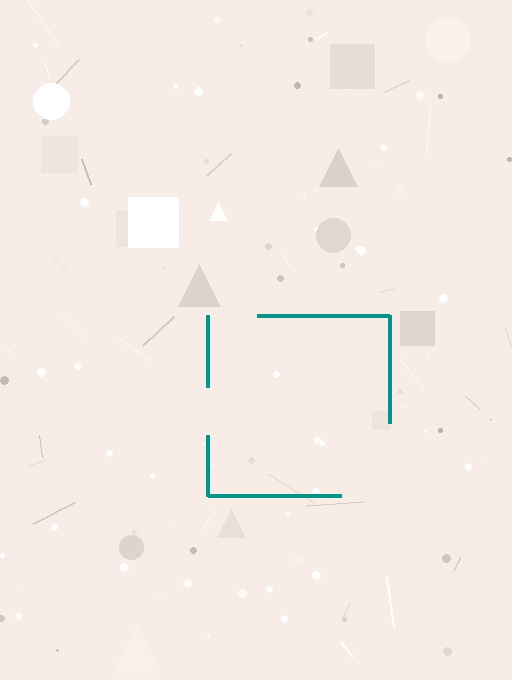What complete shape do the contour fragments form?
The contour fragments form a square.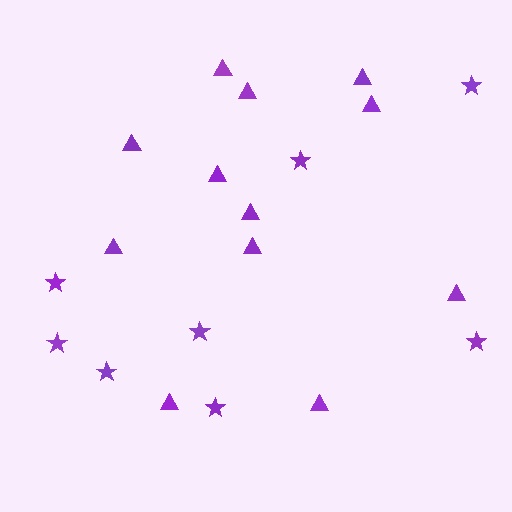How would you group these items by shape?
There are 2 groups: one group of triangles (12) and one group of stars (8).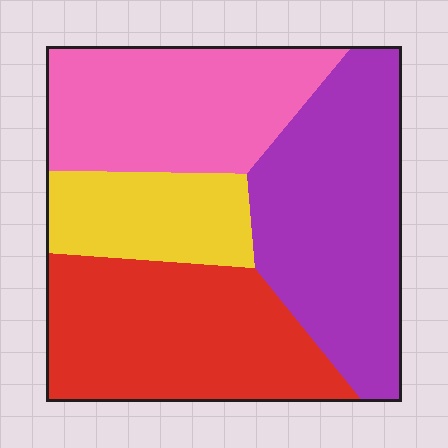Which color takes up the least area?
Yellow, at roughly 15%.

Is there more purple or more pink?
Purple.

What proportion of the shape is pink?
Pink takes up between a sixth and a third of the shape.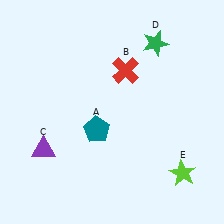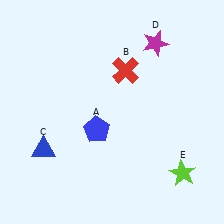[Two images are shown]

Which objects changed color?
A changed from teal to blue. C changed from purple to blue. D changed from green to magenta.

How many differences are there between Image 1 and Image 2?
There are 3 differences between the two images.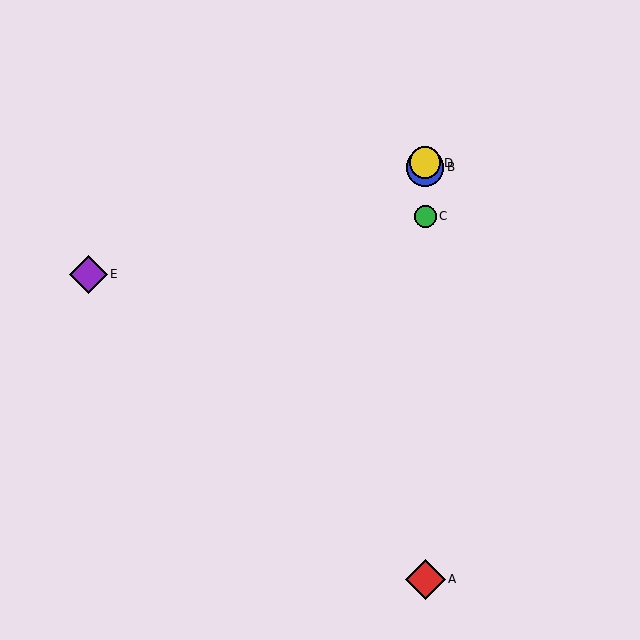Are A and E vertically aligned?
No, A is at x≈425 and E is at x≈89.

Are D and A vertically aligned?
Yes, both are at x≈425.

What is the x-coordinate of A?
Object A is at x≈425.